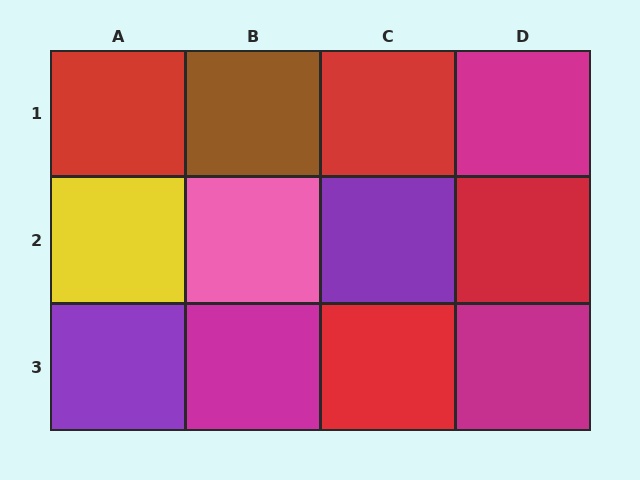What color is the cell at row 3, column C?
Red.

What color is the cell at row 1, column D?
Magenta.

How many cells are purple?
2 cells are purple.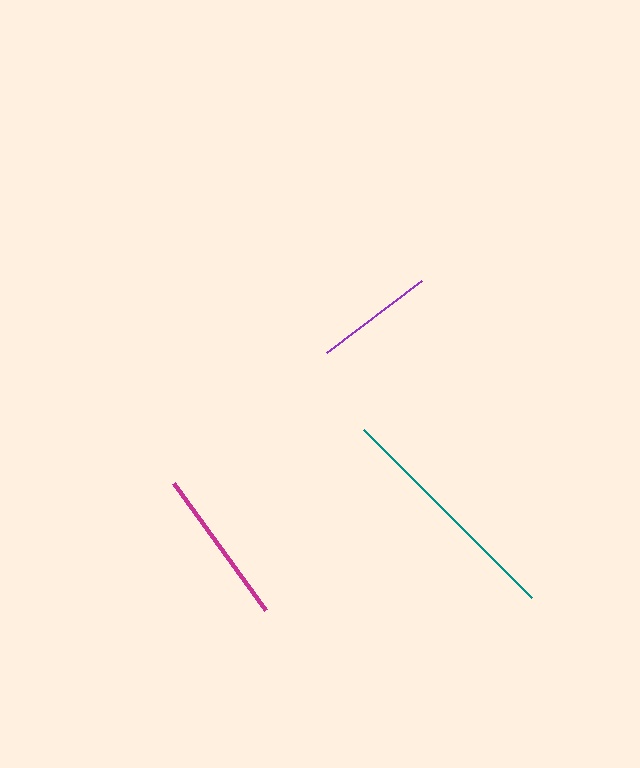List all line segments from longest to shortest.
From longest to shortest: teal, magenta, purple.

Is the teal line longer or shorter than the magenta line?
The teal line is longer than the magenta line.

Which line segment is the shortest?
The purple line is the shortest at approximately 119 pixels.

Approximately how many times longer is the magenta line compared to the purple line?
The magenta line is approximately 1.3 times the length of the purple line.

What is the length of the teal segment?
The teal segment is approximately 238 pixels long.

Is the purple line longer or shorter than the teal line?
The teal line is longer than the purple line.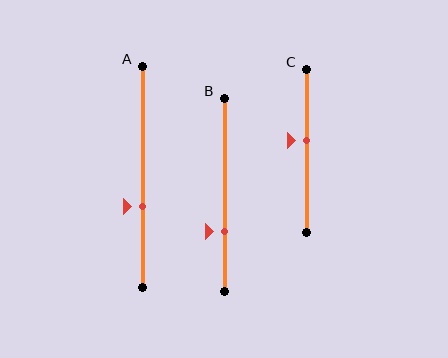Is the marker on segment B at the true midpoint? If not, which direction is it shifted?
No, the marker on segment B is shifted downward by about 19% of the segment length.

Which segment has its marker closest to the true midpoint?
Segment C has its marker closest to the true midpoint.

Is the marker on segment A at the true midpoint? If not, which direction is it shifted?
No, the marker on segment A is shifted downward by about 13% of the segment length.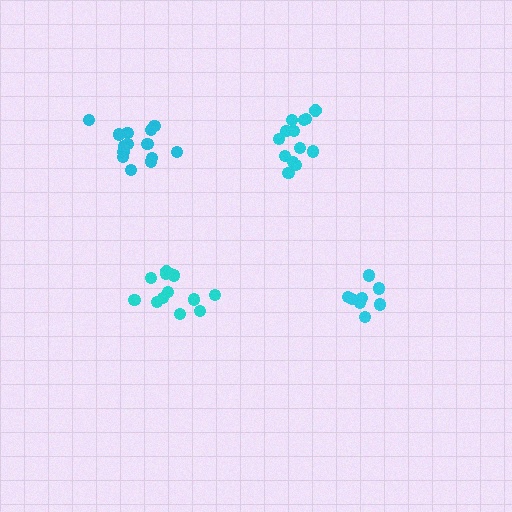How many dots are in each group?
Group 1: 13 dots, Group 2: 14 dots, Group 3: 9 dots, Group 4: 13 dots (49 total).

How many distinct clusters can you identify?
There are 4 distinct clusters.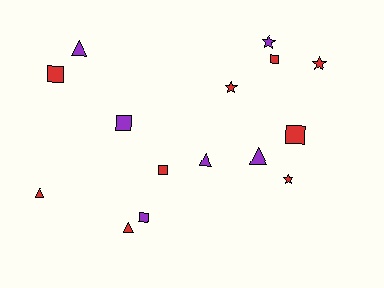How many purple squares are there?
There are 2 purple squares.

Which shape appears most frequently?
Square, with 6 objects.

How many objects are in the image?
There are 15 objects.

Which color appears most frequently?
Red, with 9 objects.